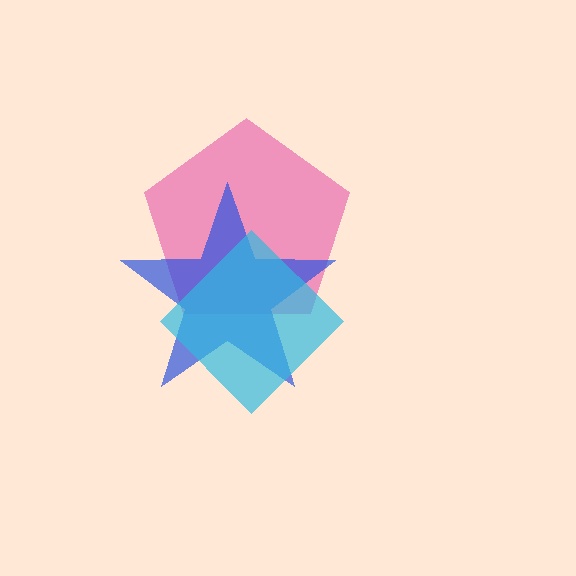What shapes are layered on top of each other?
The layered shapes are: a pink pentagon, a blue star, a cyan diamond.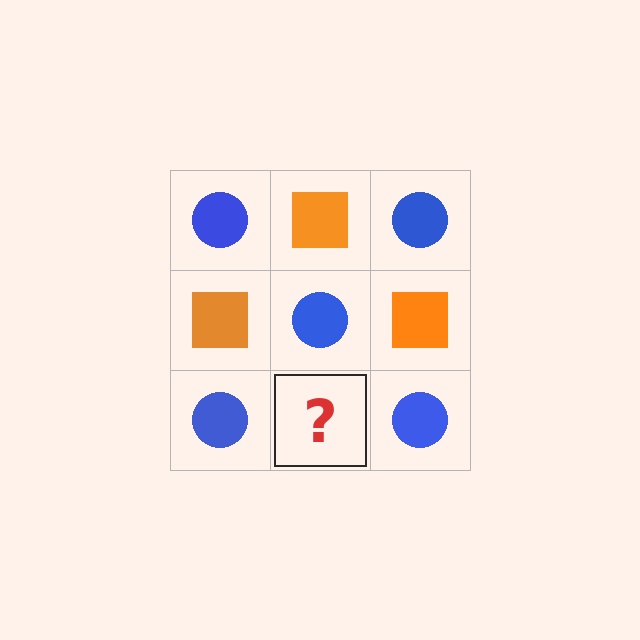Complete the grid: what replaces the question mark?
The question mark should be replaced with an orange square.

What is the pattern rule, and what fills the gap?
The rule is that it alternates blue circle and orange square in a checkerboard pattern. The gap should be filled with an orange square.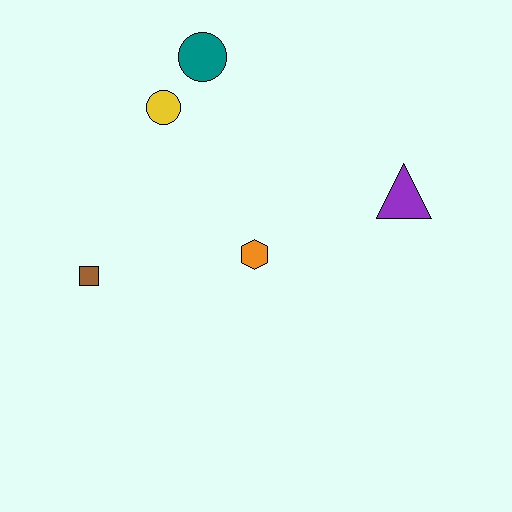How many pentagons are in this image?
There are no pentagons.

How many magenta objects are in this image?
There are no magenta objects.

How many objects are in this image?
There are 5 objects.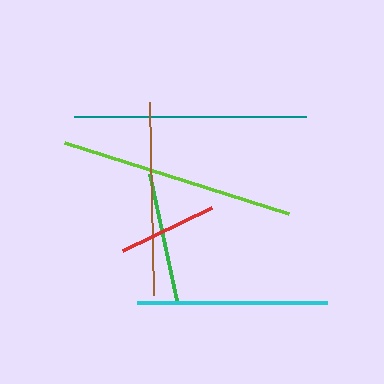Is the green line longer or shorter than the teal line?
The teal line is longer than the green line.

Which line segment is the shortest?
The red line is the shortest at approximately 99 pixels.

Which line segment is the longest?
The lime line is the longest at approximately 234 pixels.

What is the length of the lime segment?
The lime segment is approximately 234 pixels long.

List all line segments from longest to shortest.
From longest to shortest: lime, teal, brown, cyan, green, red.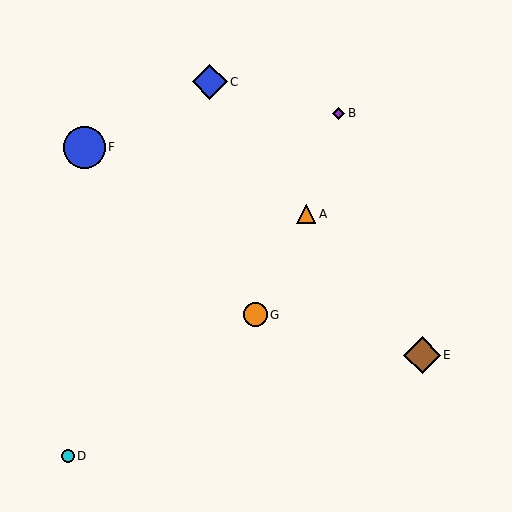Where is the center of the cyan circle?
The center of the cyan circle is at (68, 456).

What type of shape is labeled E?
Shape E is a brown diamond.